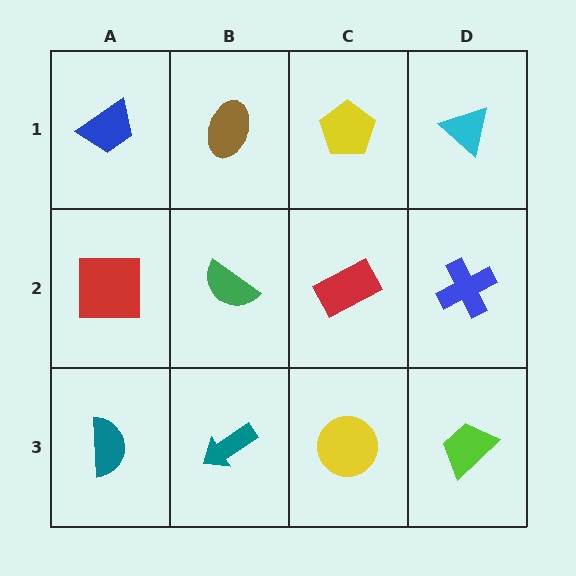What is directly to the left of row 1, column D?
A yellow pentagon.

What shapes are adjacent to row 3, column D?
A blue cross (row 2, column D), a yellow circle (row 3, column C).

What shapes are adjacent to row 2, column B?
A brown ellipse (row 1, column B), a teal arrow (row 3, column B), a red square (row 2, column A), a red rectangle (row 2, column C).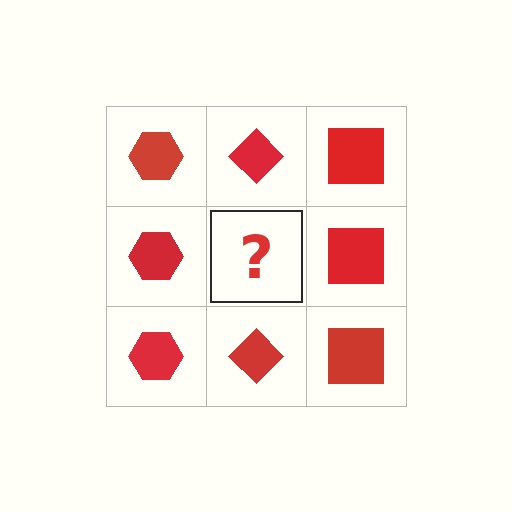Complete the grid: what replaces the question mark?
The question mark should be replaced with a red diamond.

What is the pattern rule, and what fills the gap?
The rule is that each column has a consistent shape. The gap should be filled with a red diamond.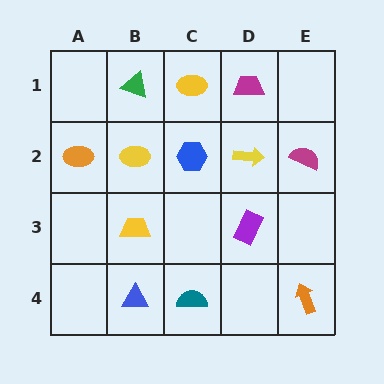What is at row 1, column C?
A yellow ellipse.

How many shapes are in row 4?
3 shapes.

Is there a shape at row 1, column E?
No, that cell is empty.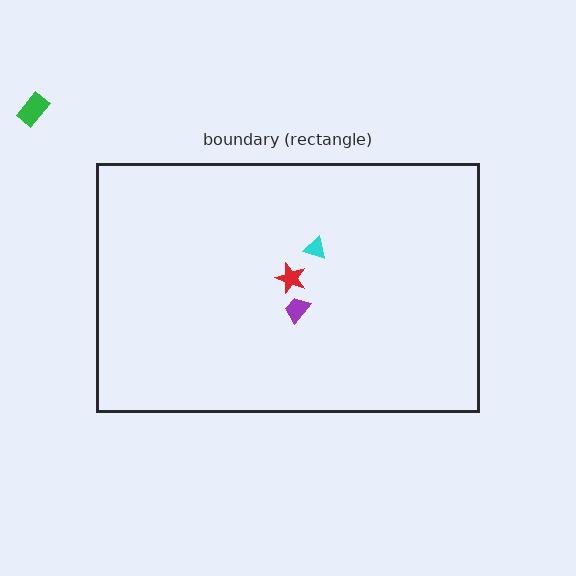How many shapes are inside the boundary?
3 inside, 1 outside.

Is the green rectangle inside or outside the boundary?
Outside.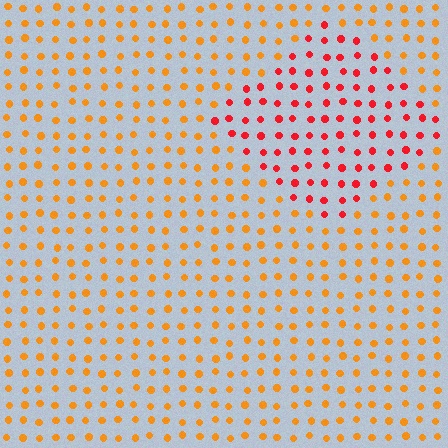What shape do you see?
I see a diamond.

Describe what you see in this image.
The image is filled with small orange elements in a uniform arrangement. A diamond-shaped region is visible where the elements are tinted to a slightly different hue, forming a subtle color boundary.